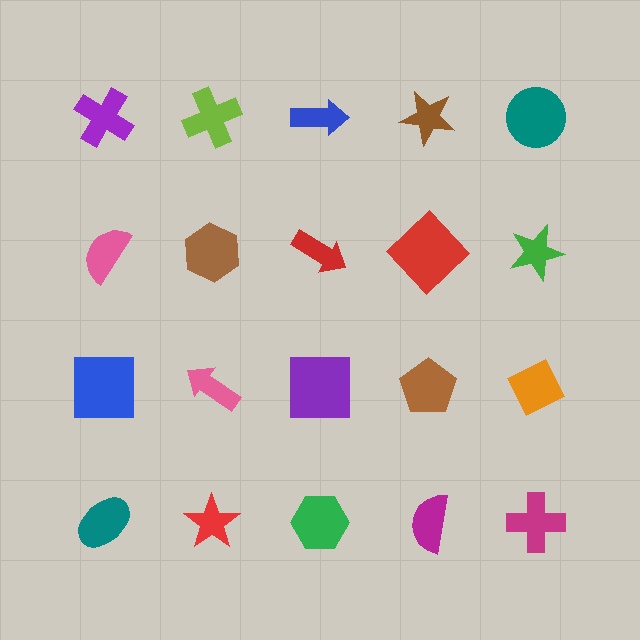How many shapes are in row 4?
5 shapes.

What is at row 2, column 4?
A red diamond.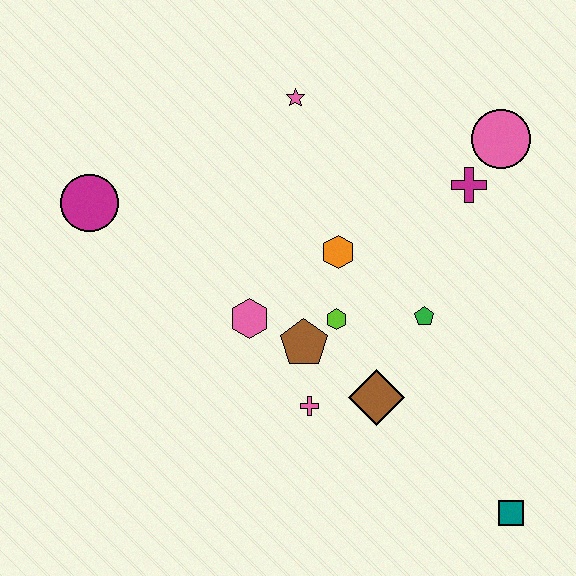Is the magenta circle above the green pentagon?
Yes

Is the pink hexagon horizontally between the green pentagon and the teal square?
No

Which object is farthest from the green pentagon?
The magenta circle is farthest from the green pentagon.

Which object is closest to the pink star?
The orange hexagon is closest to the pink star.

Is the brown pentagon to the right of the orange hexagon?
No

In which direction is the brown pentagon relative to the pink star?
The brown pentagon is below the pink star.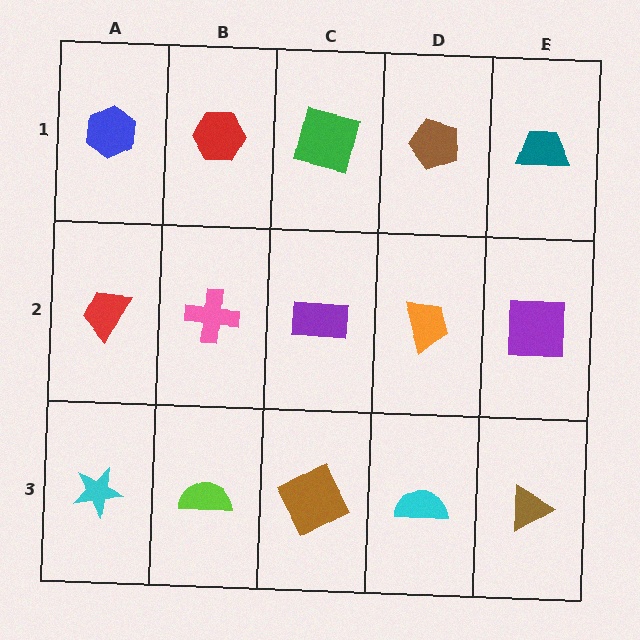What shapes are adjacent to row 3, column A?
A red trapezoid (row 2, column A), a lime semicircle (row 3, column B).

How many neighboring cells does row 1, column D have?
3.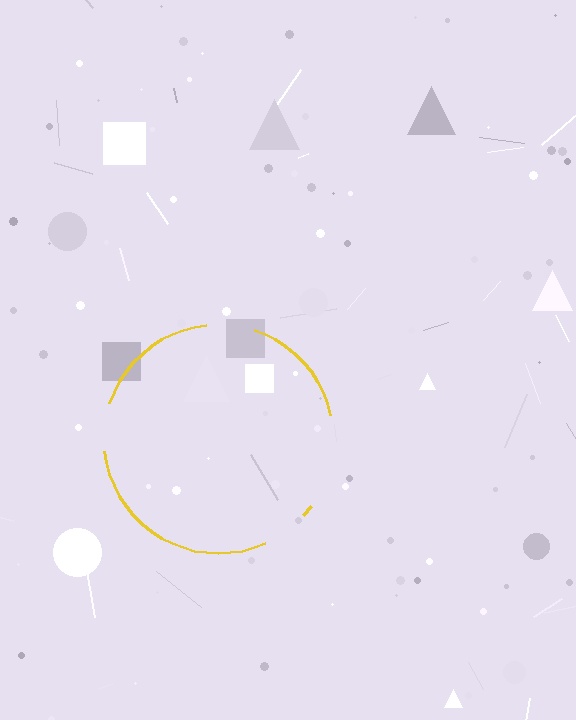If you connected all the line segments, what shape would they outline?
They would outline a circle.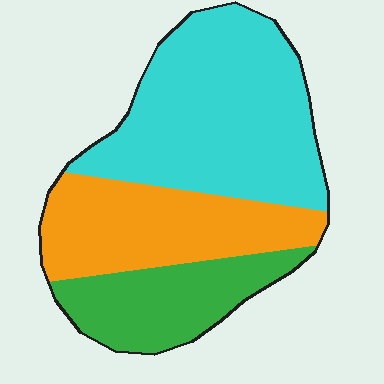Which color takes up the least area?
Green, at roughly 20%.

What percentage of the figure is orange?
Orange covers around 30% of the figure.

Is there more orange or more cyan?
Cyan.